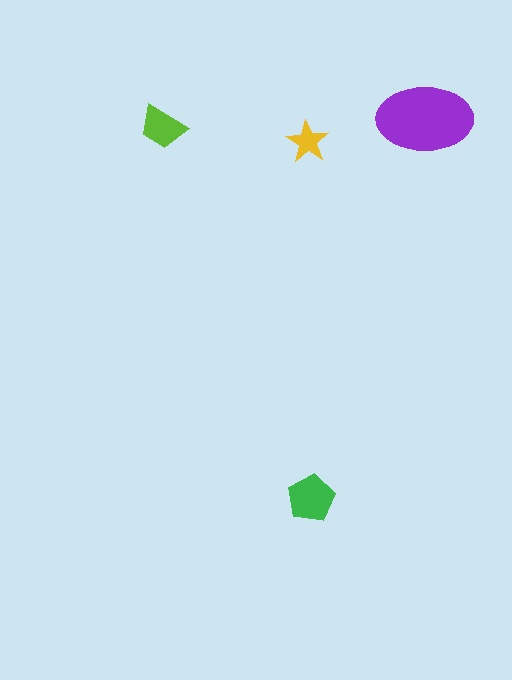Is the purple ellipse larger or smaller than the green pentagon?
Larger.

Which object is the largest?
The purple ellipse.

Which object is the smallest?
The yellow star.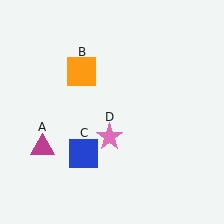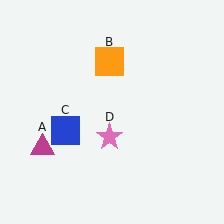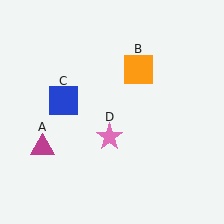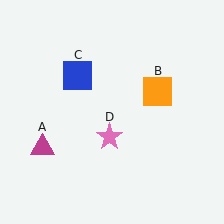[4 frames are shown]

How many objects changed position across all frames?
2 objects changed position: orange square (object B), blue square (object C).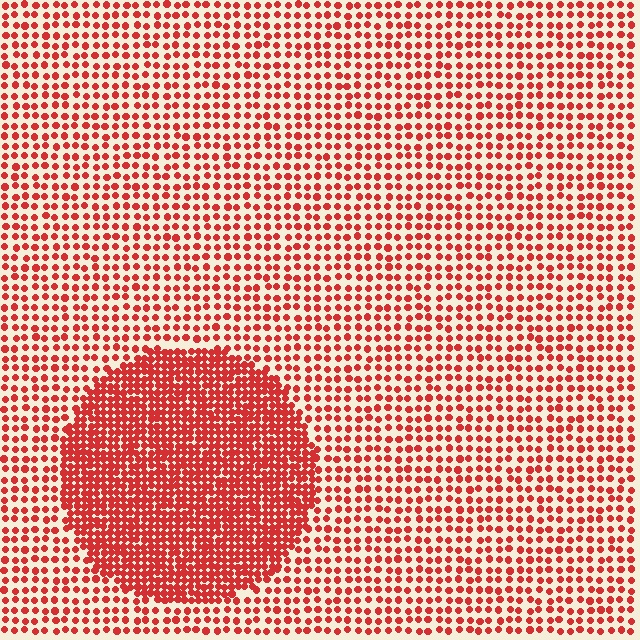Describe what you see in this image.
The image contains small red elements arranged at two different densities. A circle-shaped region is visible where the elements are more densely packed than the surrounding area.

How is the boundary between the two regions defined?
The boundary is defined by a change in element density (approximately 2.3x ratio). All elements are the same color, size, and shape.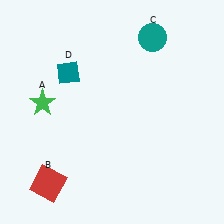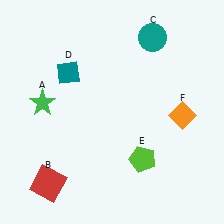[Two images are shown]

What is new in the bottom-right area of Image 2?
An orange diamond (F) was added in the bottom-right area of Image 2.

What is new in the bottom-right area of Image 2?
A lime pentagon (E) was added in the bottom-right area of Image 2.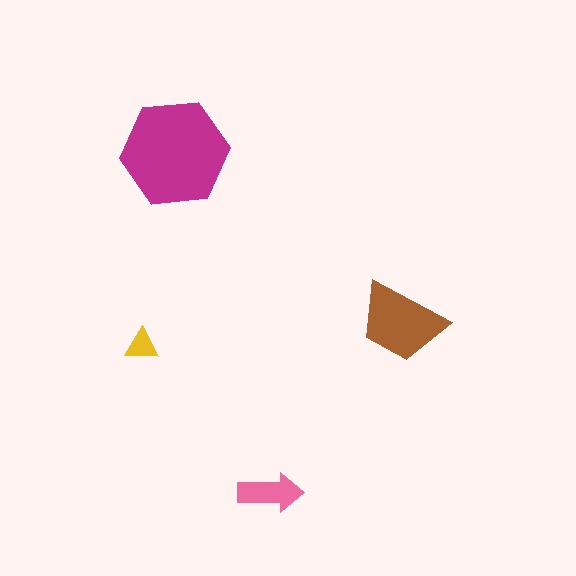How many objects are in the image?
There are 4 objects in the image.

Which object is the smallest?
The yellow triangle.